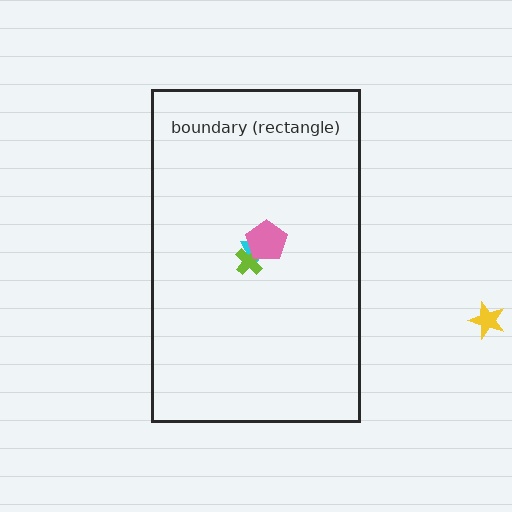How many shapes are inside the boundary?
3 inside, 1 outside.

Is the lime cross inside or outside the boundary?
Inside.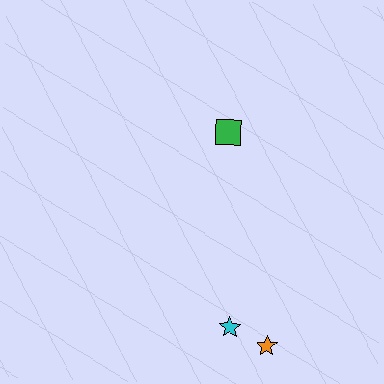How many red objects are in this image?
There are no red objects.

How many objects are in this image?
There are 3 objects.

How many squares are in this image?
There is 1 square.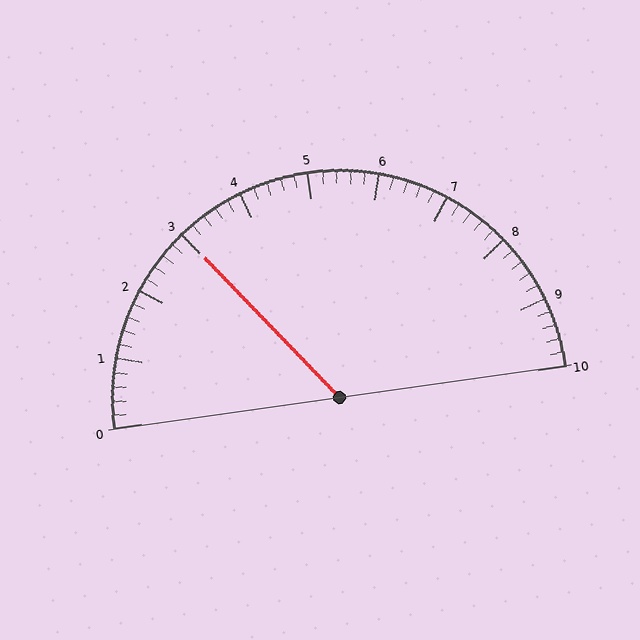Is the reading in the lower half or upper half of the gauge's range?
The reading is in the lower half of the range (0 to 10).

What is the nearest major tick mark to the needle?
The nearest major tick mark is 3.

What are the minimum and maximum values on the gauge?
The gauge ranges from 0 to 10.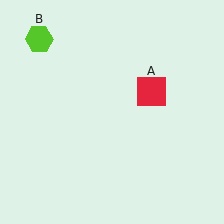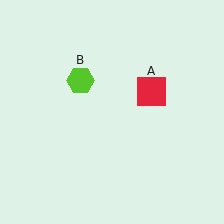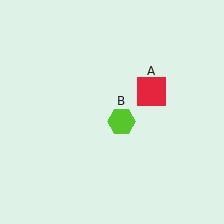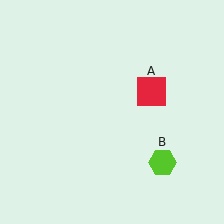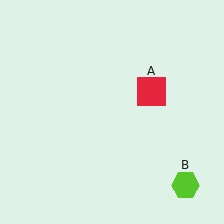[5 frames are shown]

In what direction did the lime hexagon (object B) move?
The lime hexagon (object B) moved down and to the right.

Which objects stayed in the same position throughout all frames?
Red square (object A) remained stationary.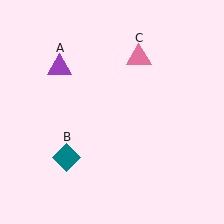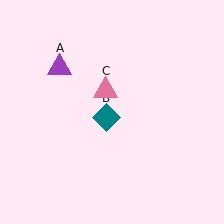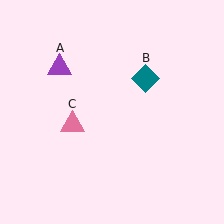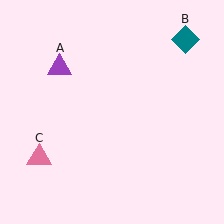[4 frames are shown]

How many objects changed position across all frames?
2 objects changed position: teal diamond (object B), pink triangle (object C).